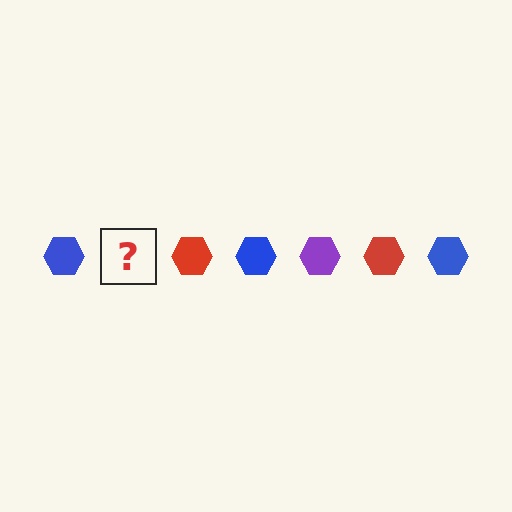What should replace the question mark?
The question mark should be replaced with a purple hexagon.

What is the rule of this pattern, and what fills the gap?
The rule is that the pattern cycles through blue, purple, red hexagons. The gap should be filled with a purple hexagon.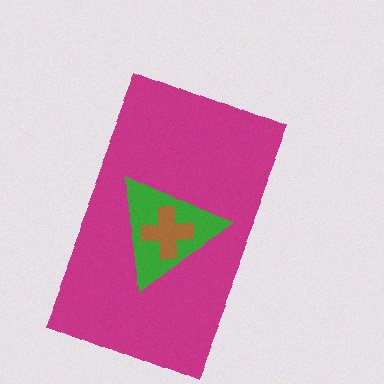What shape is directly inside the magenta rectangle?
The green triangle.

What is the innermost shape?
The brown cross.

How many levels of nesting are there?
3.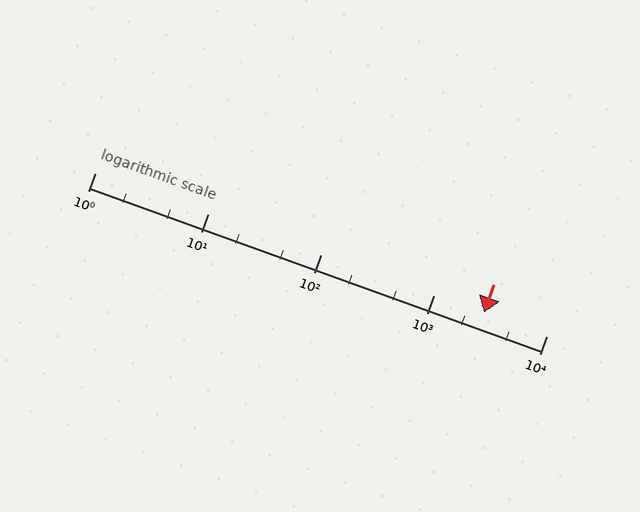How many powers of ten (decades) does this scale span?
The scale spans 4 decades, from 1 to 10000.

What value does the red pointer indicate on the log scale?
The pointer indicates approximately 2800.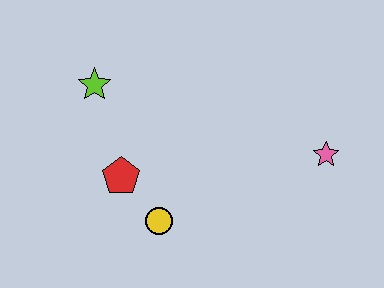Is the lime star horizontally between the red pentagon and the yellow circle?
No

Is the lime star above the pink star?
Yes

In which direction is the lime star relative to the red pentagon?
The lime star is above the red pentagon.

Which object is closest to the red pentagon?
The yellow circle is closest to the red pentagon.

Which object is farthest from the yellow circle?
The pink star is farthest from the yellow circle.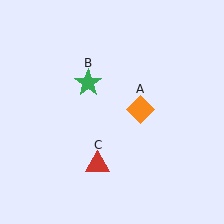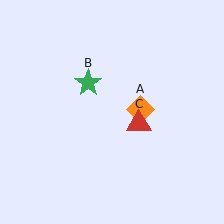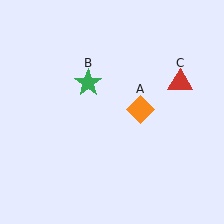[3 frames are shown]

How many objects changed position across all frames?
1 object changed position: red triangle (object C).